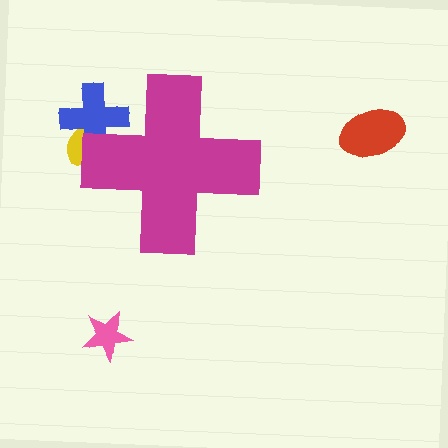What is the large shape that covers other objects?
A magenta cross.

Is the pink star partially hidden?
No, the pink star is fully visible.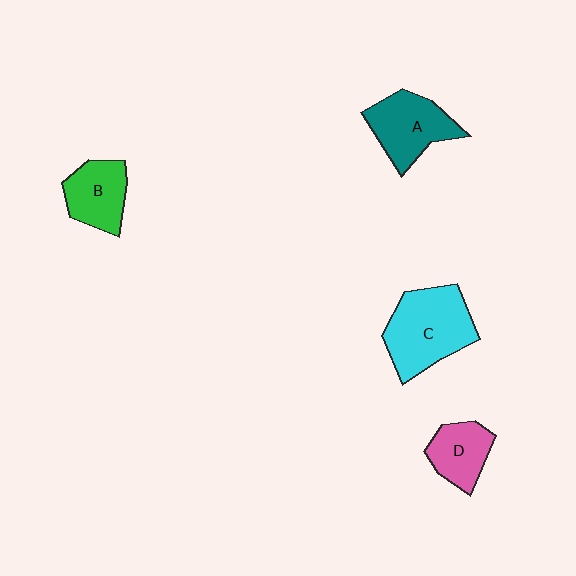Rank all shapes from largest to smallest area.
From largest to smallest: C (cyan), A (teal), B (green), D (pink).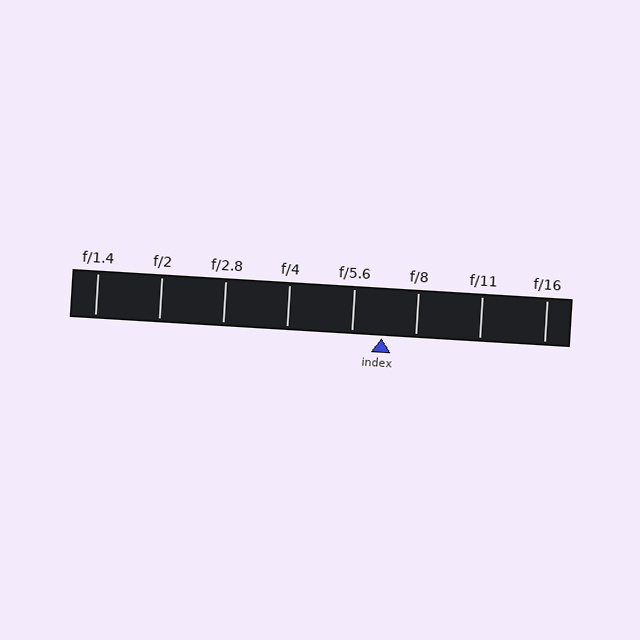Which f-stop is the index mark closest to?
The index mark is closest to f/5.6.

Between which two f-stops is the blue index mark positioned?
The index mark is between f/5.6 and f/8.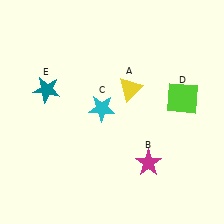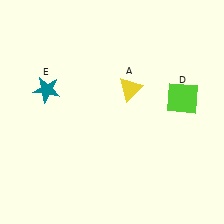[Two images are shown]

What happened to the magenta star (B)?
The magenta star (B) was removed in Image 2. It was in the bottom-right area of Image 1.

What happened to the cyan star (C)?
The cyan star (C) was removed in Image 2. It was in the top-left area of Image 1.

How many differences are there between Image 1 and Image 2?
There are 2 differences between the two images.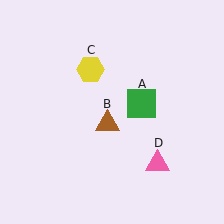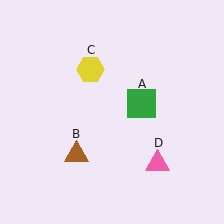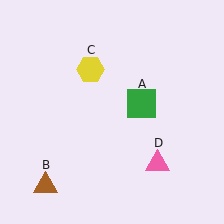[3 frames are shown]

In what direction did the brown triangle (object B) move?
The brown triangle (object B) moved down and to the left.